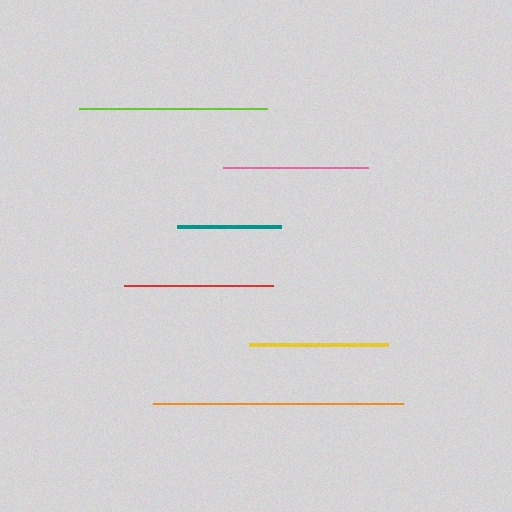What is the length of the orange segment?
The orange segment is approximately 250 pixels long.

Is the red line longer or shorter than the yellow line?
The red line is longer than the yellow line.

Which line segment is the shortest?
The teal line is the shortest at approximately 104 pixels.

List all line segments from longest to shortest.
From longest to shortest: orange, lime, red, pink, yellow, teal.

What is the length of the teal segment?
The teal segment is approximately 104 pixels long.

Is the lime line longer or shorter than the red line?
The lime line is longer than the red line.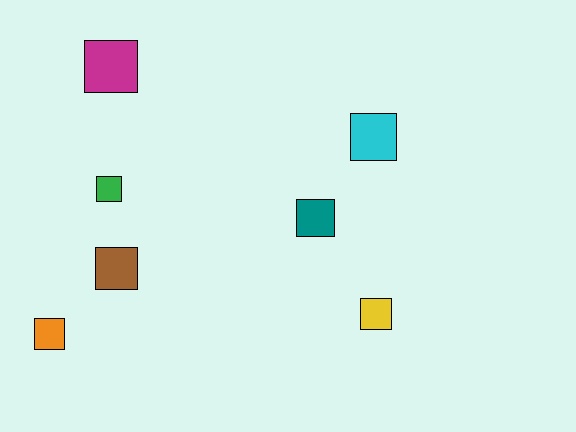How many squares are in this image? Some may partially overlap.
There are 7 squares.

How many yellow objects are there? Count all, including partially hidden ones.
There is 1 yellow object.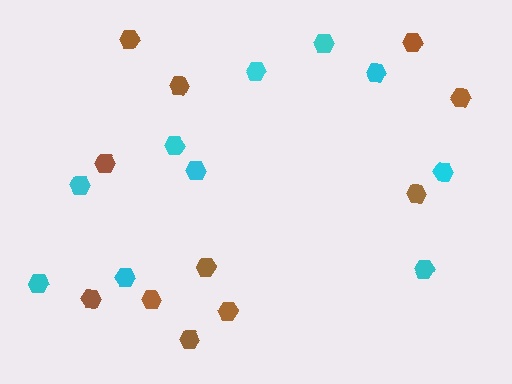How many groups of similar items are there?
There are 2 groups: one group of cyan hexagons (10) and one group of brown hexagons (11).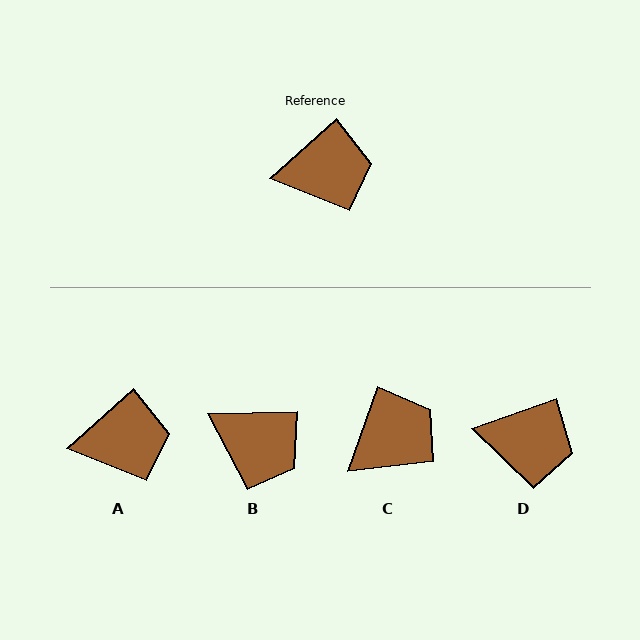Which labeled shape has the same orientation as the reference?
A.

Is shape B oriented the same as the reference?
No, it is off by about 41 degrees.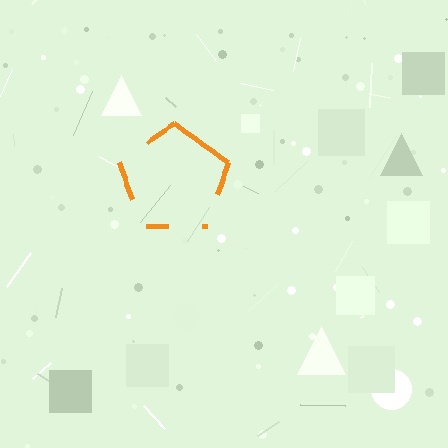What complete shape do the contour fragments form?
The contour fragments form a pentagon.